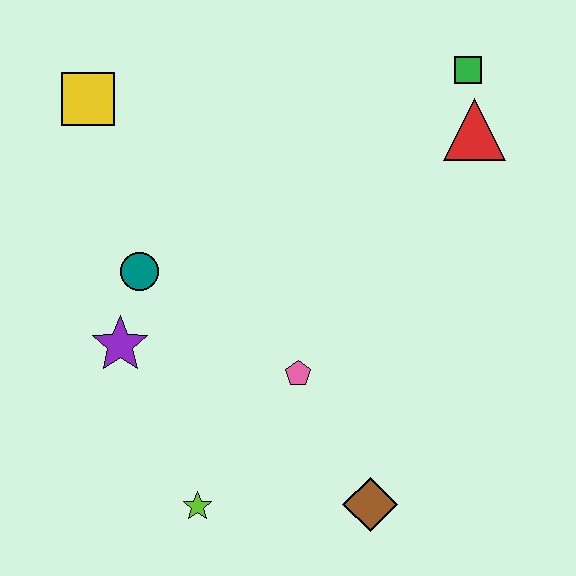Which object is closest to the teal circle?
The purple star is closest to the teal circle.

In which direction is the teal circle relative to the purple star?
The teal circle is above the purple star.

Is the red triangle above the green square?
No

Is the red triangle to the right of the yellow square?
Yes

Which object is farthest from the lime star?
The green square is farthest from the lime star.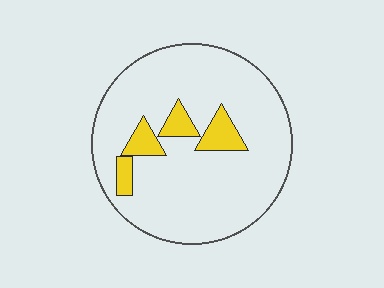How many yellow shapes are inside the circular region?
4.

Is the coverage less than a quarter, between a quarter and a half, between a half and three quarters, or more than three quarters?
Less than a quarter.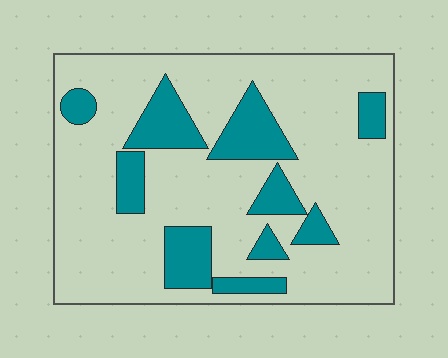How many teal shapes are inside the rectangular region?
10.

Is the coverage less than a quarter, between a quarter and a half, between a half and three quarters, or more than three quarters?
Less than a quarter.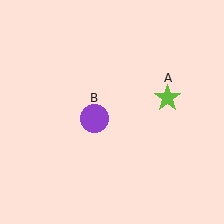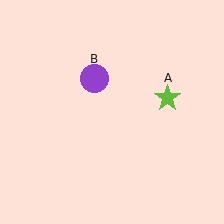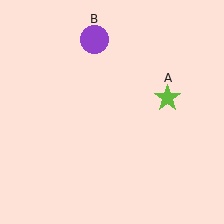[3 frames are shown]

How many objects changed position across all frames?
1 object changed position: purple circle (object B).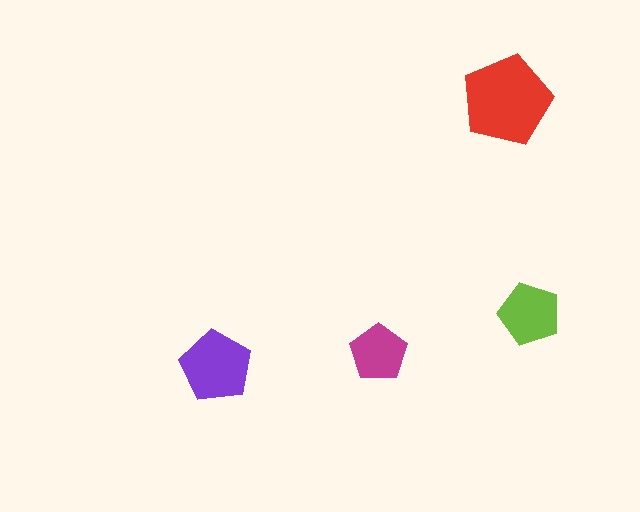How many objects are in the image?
There are 4 objects in the image.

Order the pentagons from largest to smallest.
the red one, the purple one, the lime one, the magenta one.